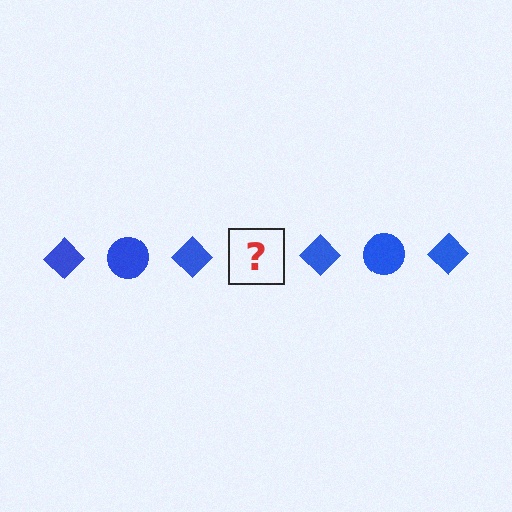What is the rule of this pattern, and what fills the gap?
The rule is that the pattern cycles through diamond, circle shapes in blue. The gap should be filled with a blue circle.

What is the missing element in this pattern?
The missing element is a blue circle.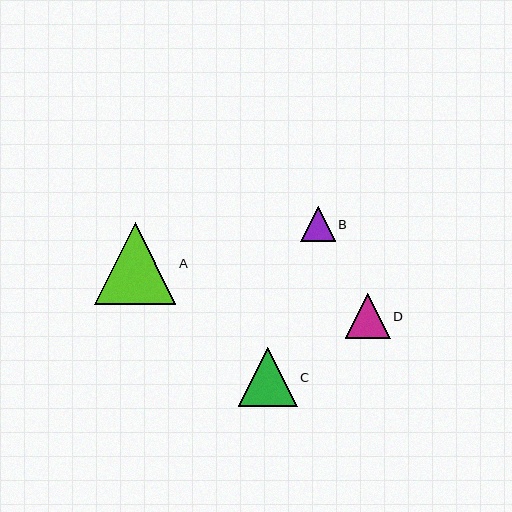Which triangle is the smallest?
Triangle B is the smallest with a size of approximately 35 pixels.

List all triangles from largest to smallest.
From largest to smallest: A, C, D, B.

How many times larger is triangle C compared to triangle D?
Triangle C is approximately 1.3 times the size of triangle D.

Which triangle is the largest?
Triangle A is the largest with a size of approximately 81 pixels.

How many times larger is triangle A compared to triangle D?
Triangle A is approximately 1.8 times the size of triangle D.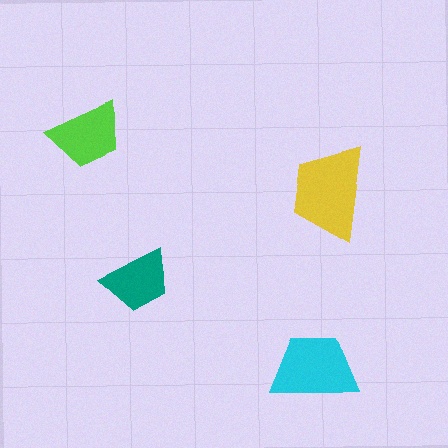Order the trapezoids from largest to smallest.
the yellow one, the cyan one, the lime one, the teal one.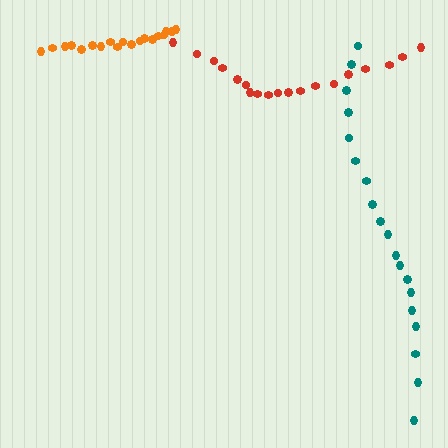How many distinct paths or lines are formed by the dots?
There are 3 distinct paths.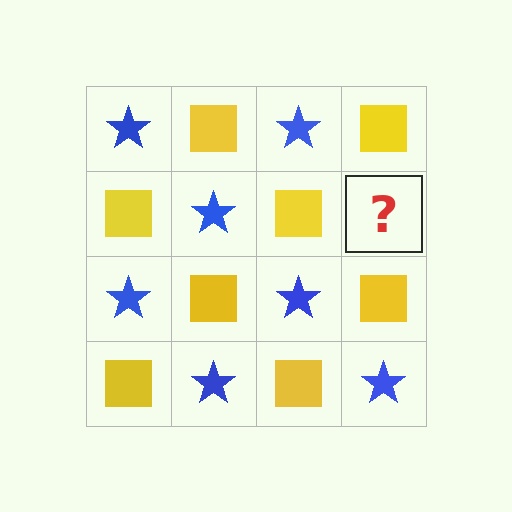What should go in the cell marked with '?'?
The missing cell should contain a blue star.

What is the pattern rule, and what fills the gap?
The rule is that it alternates blue star and yellow square in a checkerboard pattern. The gap should be filled with a blue star.